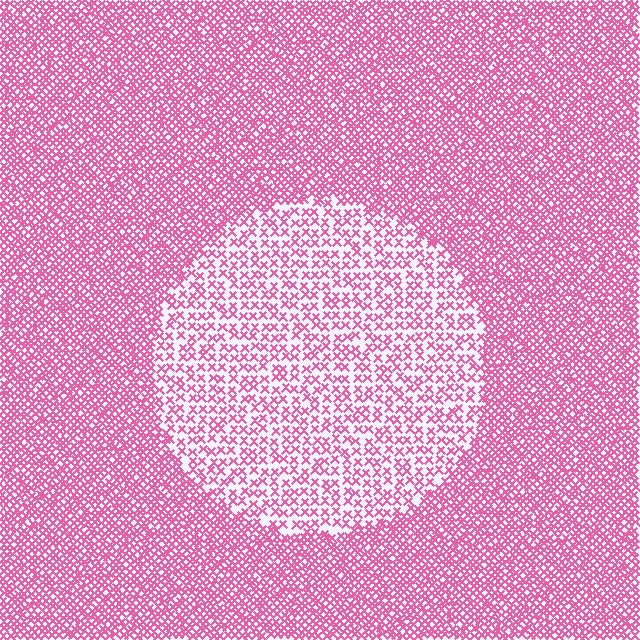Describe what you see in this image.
The image contains small pink elements arranged at two different densities. A circle-shaped region is visible where the elements are less densely packed than the surrounding area.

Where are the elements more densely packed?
The elements are more densely packed outside the circle boundary.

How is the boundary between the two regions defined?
The boundary is defined by a change in element density (approximately 2.2x ratio). All elements are the same color, size, and shape.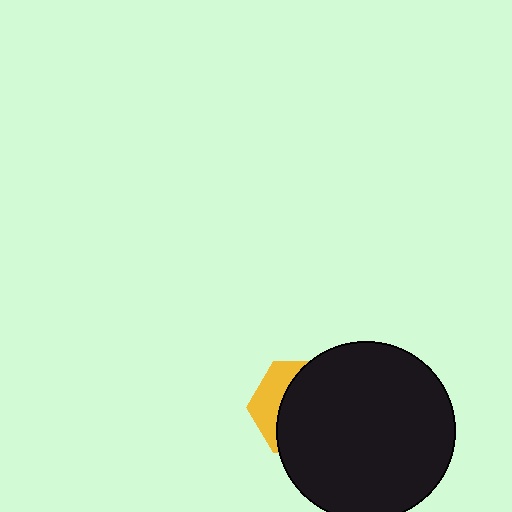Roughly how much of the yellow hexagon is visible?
A small part of it is visible (roughly 30%).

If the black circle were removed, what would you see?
You would see the complete yellow hexagon.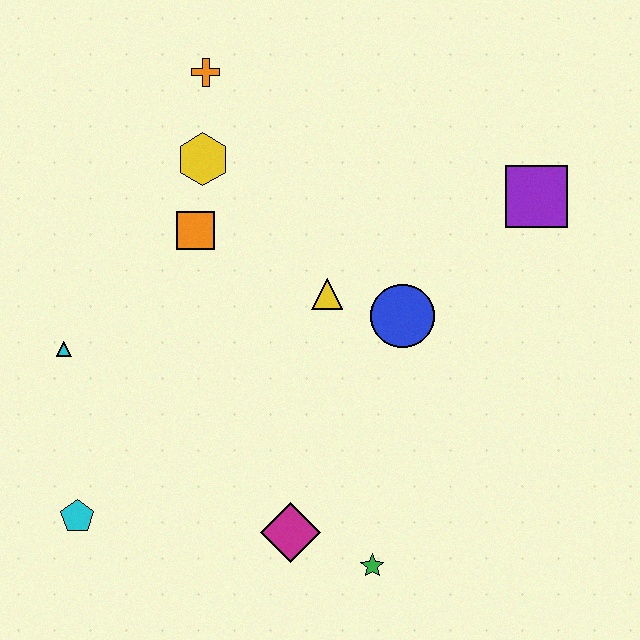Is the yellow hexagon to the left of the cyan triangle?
No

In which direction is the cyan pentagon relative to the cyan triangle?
The cyan pentagon is below the cyan triangle.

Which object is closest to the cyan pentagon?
The cyan triangle is closest to the cyan pentagon.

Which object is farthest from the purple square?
The cyan pentagon is farthest from the purple square.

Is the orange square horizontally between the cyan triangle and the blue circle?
Yes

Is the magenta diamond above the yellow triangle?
No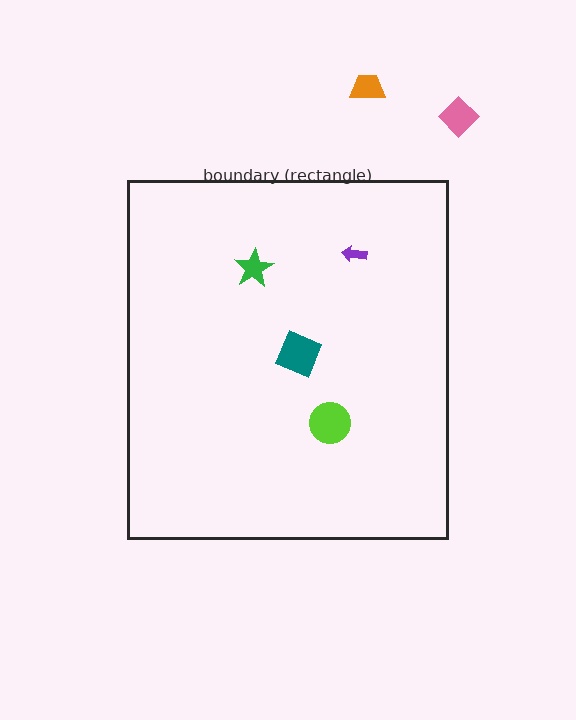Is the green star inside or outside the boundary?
Inside.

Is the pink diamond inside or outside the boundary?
Outside.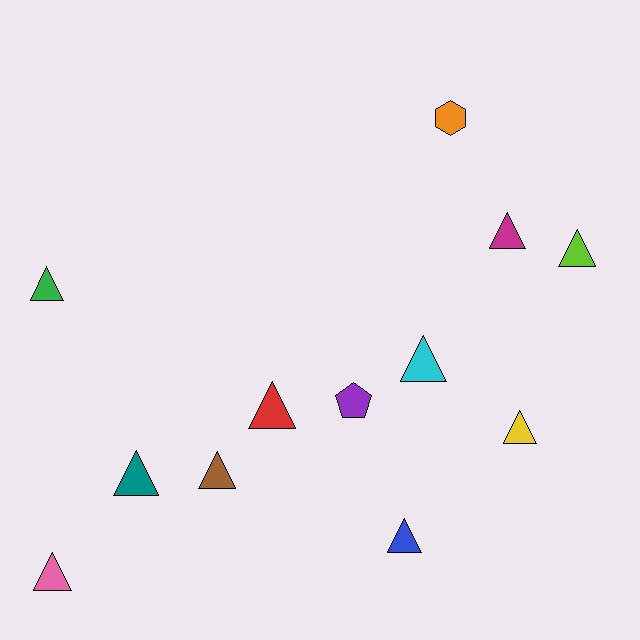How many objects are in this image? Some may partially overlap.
There are 12 objects.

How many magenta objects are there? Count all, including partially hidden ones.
There is 1 magenta object.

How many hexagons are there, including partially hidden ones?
There is 1 hexagon.